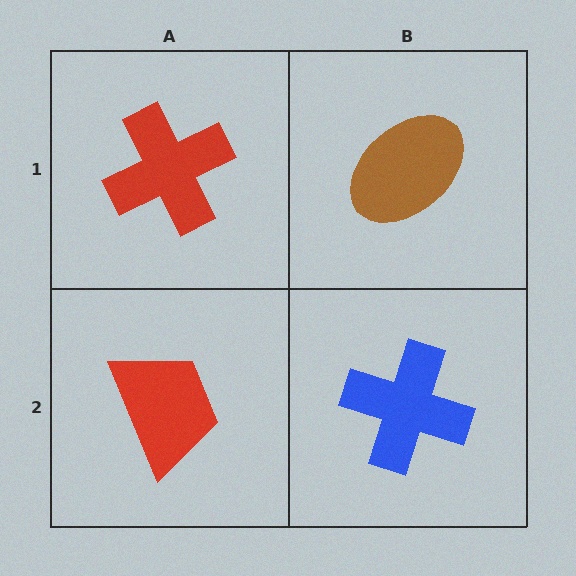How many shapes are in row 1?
2 shapes.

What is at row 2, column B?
A blue cross.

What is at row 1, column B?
A brown ellipse.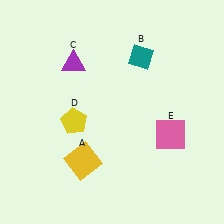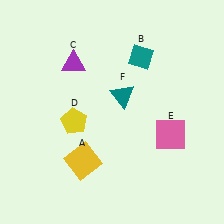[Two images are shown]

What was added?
A teal triangle (F) was added in Image 2.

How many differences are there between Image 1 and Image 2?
There is 1 difference between the two images.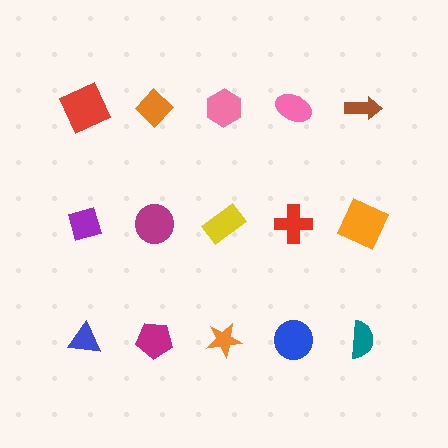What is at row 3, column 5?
A teal semicircle.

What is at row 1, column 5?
A brown arrow.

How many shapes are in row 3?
5 shapes.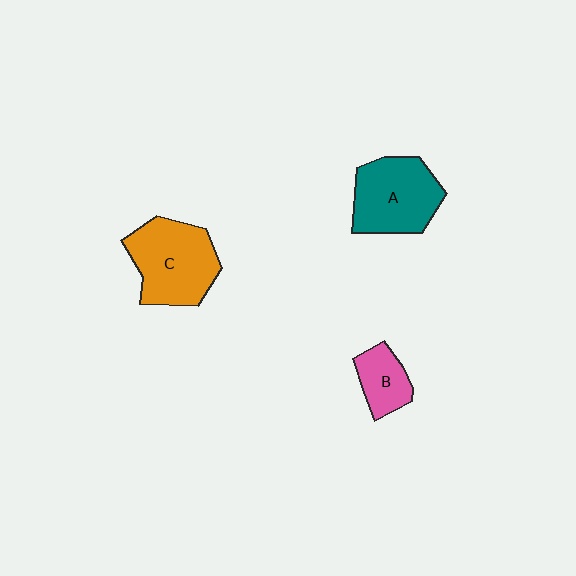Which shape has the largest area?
Shape C (orange).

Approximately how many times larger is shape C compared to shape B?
Approximately 2.2 times.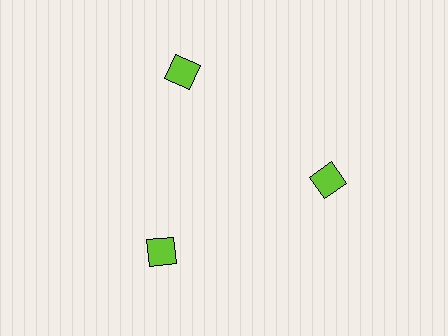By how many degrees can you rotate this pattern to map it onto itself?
The pattern maps onto itself every 120 degrees of rotation.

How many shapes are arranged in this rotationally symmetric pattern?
There are 3 shapes, arranged in 3 groups of 1.